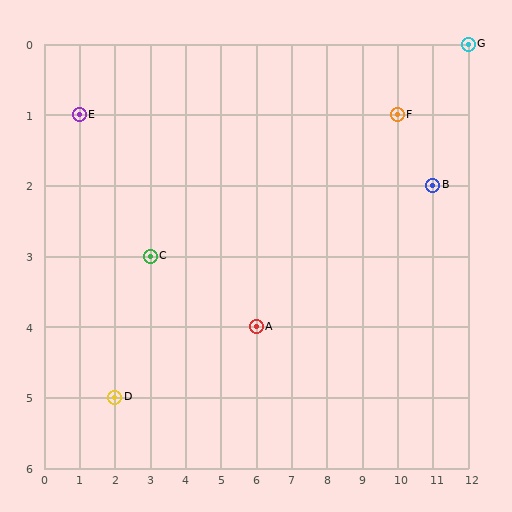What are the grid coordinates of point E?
Point E is at grid coordinates (1, 1).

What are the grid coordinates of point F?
Point F is at grid coordinates (10, 1).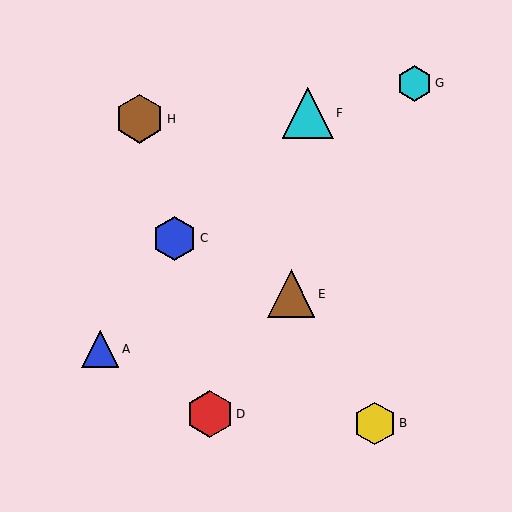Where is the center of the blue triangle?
The center of the blue triangle is at (100, 349).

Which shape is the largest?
The cyan triangle (labeled F) is the largest.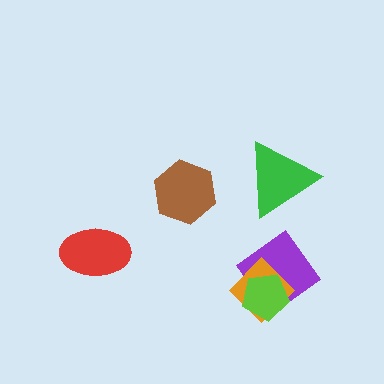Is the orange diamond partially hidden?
Yes, it is partially covered by another shape.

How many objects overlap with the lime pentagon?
2 objects overlap with the lime pentagon.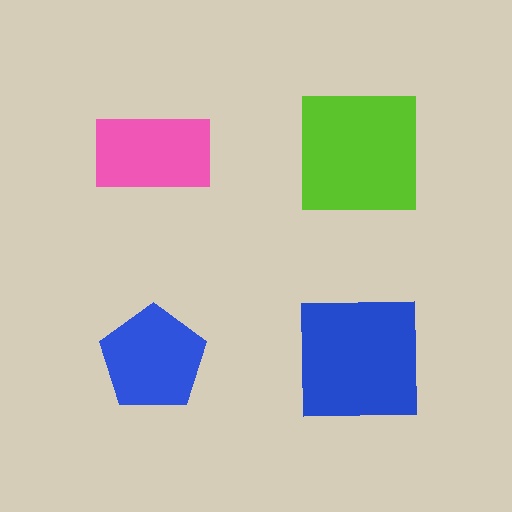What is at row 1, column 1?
A pink rectangle.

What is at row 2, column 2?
A blue square.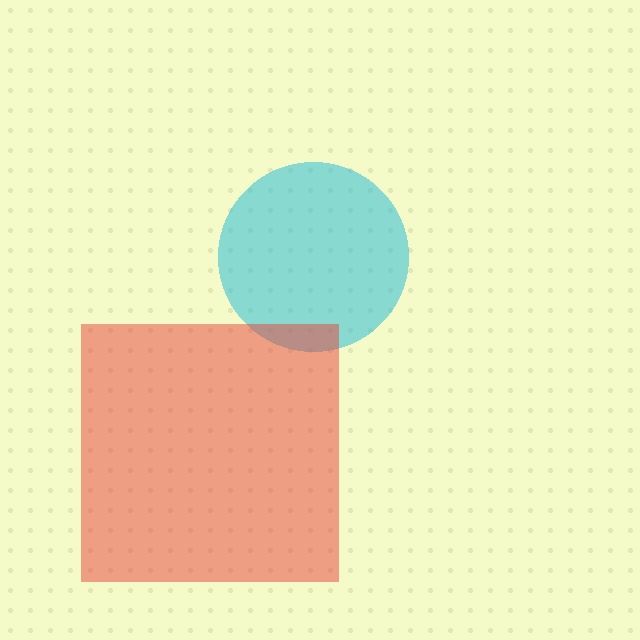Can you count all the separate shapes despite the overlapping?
Yes, there are 2 separate shapes.